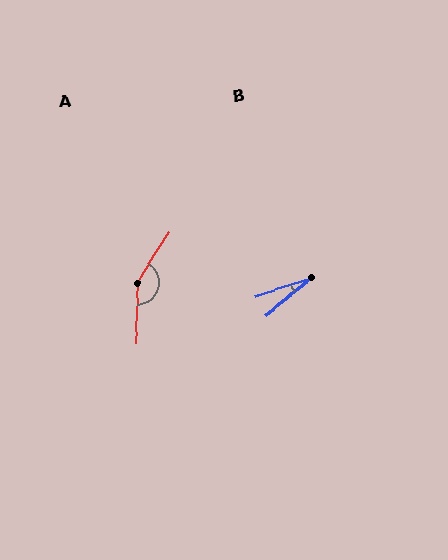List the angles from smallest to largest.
B (21°), A (149°).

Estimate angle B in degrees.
Approximately 21 degrees.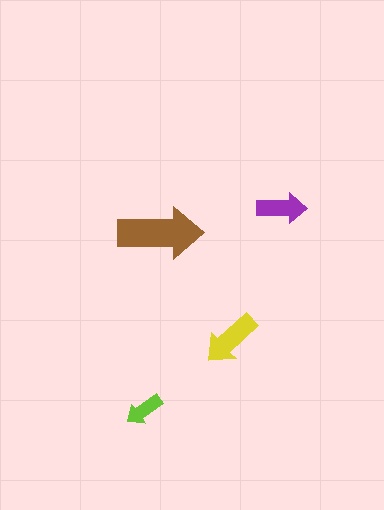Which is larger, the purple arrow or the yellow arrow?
The yellow one.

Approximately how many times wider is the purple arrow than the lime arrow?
About 1.5 times wider.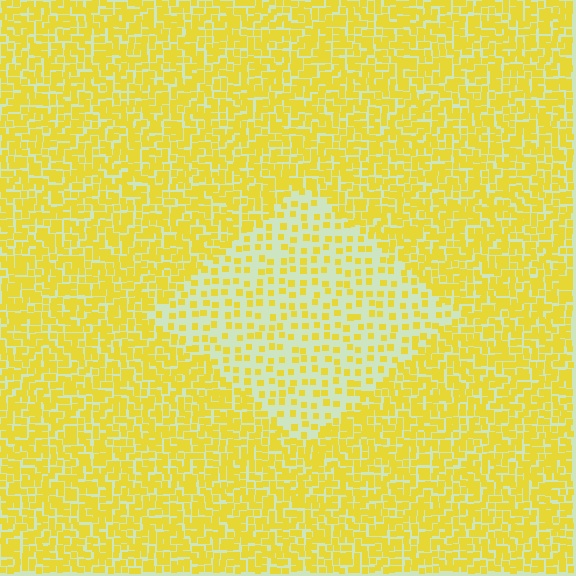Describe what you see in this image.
The image contains small yellow elements arranged at two different densities. A diamond-shaped region is visible where the elements are less densely packed than the surrounding area.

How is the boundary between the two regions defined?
The boundary is defined by a change in element density (approximately 2.4x ratio). All elements are the same color, size, and shape.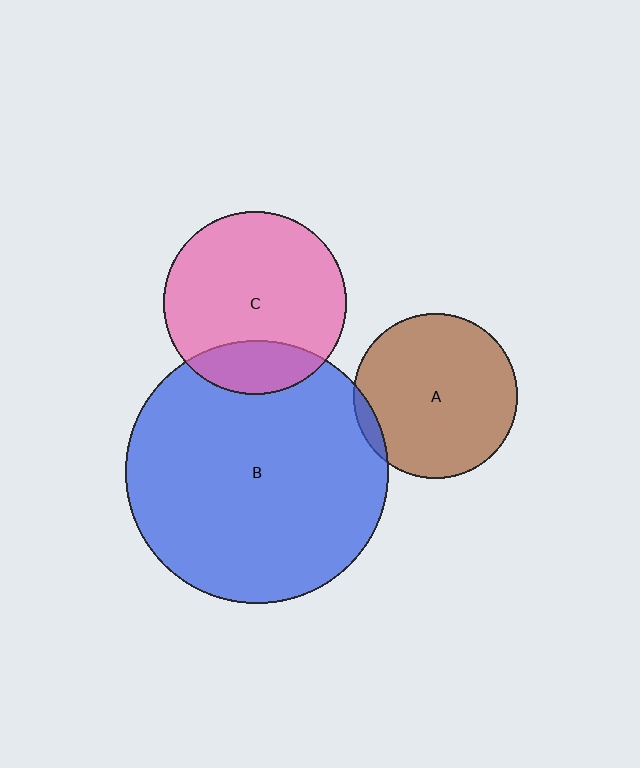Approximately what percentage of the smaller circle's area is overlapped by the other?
Approximately 20%.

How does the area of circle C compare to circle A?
Approximately 1.2 times.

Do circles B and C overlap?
Yes.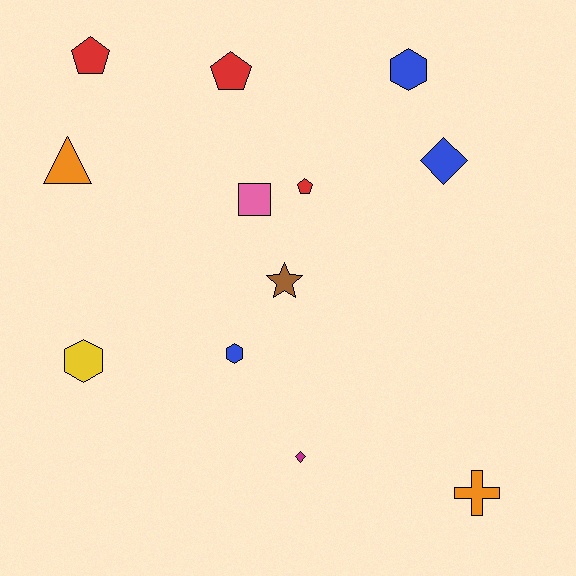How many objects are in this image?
There are 12 objects.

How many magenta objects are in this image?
There is 1 magenta object.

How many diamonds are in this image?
There are 2 diamonds.